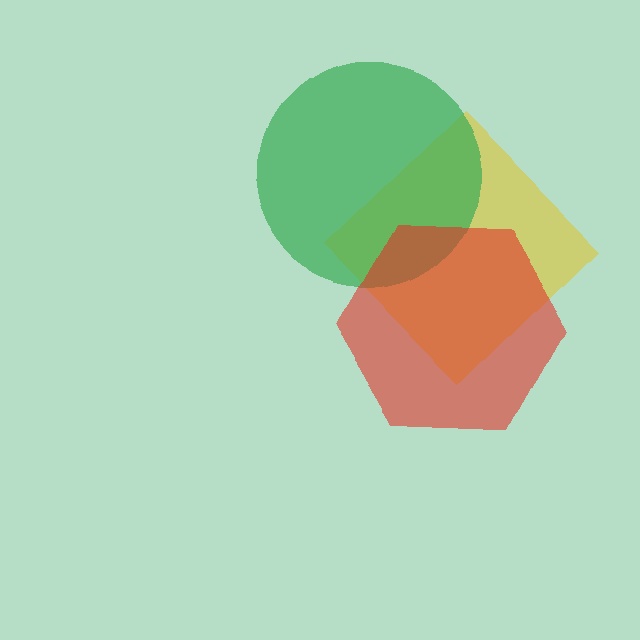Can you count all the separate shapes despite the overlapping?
Yes, there are 3 separate shapes.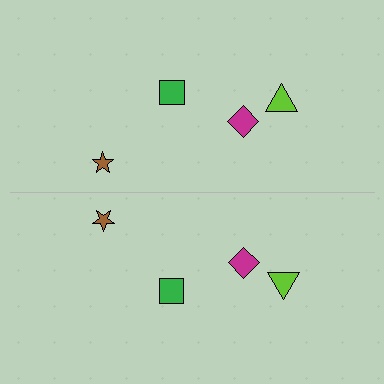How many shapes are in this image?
There are 8 shapes in this image.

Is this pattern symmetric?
Yes, this pattern has bilateral (reflection) symmetry.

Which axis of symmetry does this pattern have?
The pattern has a horizontal axis of symmetry running through the center of the image.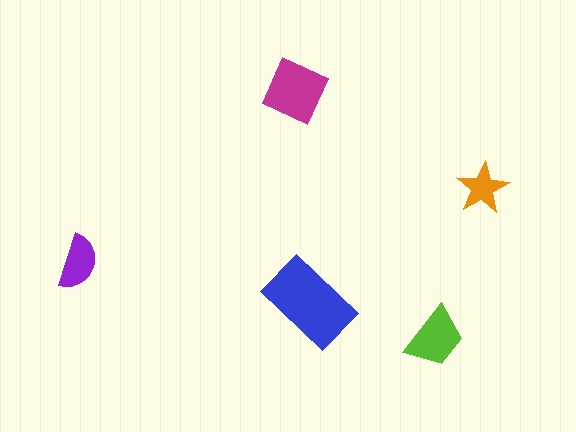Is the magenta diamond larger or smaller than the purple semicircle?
Larger.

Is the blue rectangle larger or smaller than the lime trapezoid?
Larger.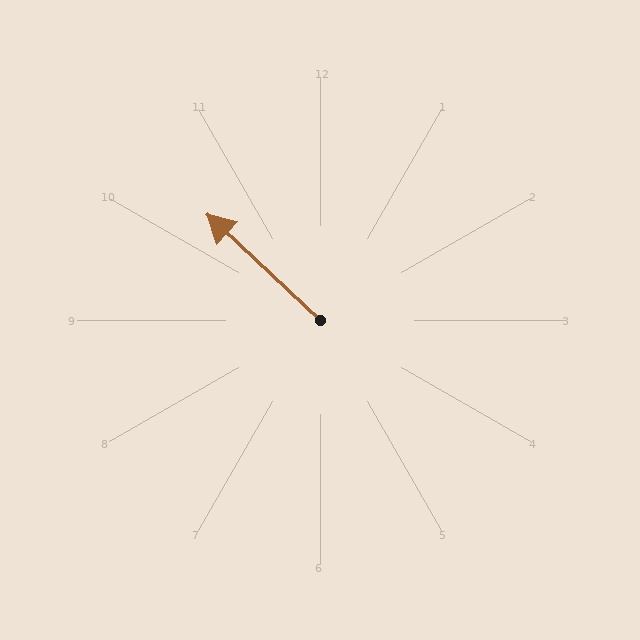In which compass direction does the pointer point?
Northwest.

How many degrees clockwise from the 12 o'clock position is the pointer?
Approximately 313 degrees.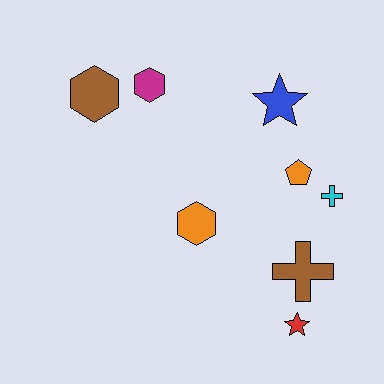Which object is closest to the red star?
The brown cross is closest to the red star.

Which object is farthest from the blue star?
The red star is farthest from the blue star.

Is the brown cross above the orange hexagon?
No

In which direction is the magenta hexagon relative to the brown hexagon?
The magenta hexagon is to the right of the brown hexagon.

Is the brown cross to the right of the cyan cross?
No